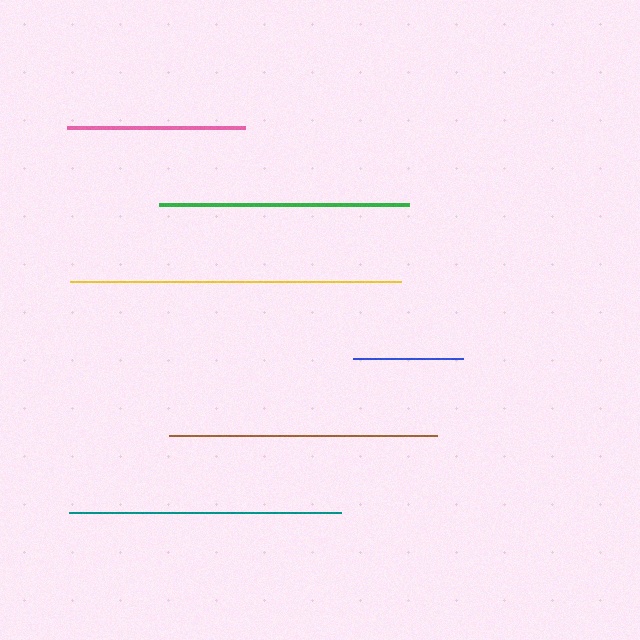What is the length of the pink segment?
The pink segment is approximately 177 pixels long.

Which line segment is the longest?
The yellow line is the longest at approximately 331 pixels.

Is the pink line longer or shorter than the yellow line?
The yellow line is longer than the pink line.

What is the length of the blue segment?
The blue segment is approximately 111 pixels long.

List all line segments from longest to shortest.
From longest to shortest: yellow, teal, brown, green, pink, blue.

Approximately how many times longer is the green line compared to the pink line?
The green line is approximately 1.4 times the length of the pink line.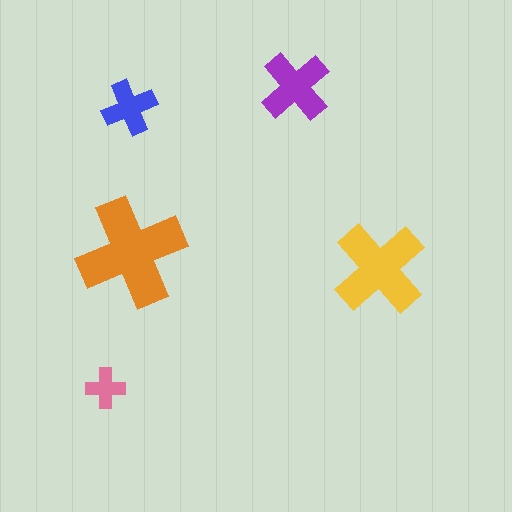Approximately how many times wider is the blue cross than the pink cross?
About 1.5 times wider.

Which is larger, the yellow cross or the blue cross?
The yellow one.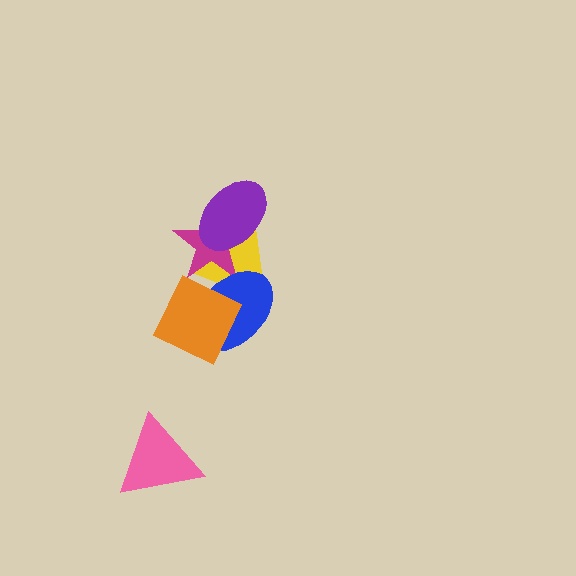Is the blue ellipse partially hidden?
Yes, it is partially covered by another shape.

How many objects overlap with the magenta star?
3 objects overlap with the magenta star.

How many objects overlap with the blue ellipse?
3 objects overlap with the blue ellipse.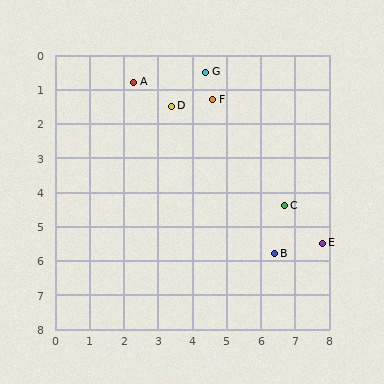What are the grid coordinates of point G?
Point G is at approximately (4.4, 0.5).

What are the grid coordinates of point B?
Point B is at approximately (6.4, 5.8).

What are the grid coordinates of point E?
Point E is at approximately (7.8, 5.5).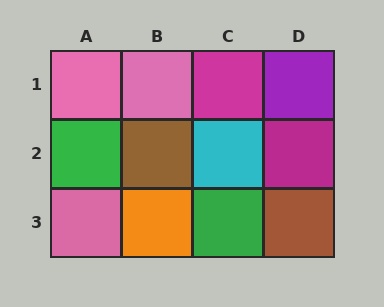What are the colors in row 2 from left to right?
Green, brown, cyan, magenta.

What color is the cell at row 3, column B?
Orange.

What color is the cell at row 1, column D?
Purple.